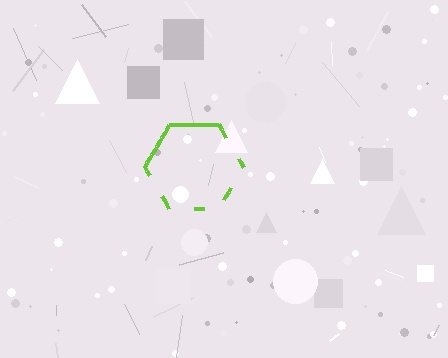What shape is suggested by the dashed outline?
The dashed outline suggests a hexagon.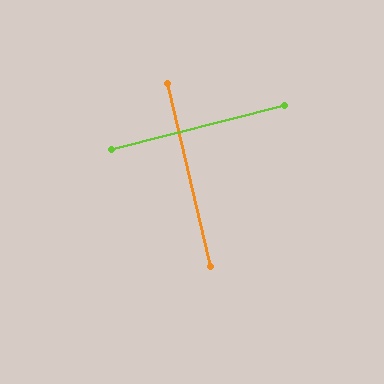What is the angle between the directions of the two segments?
Approximately 89 degrees.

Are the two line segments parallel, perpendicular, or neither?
Perpendicular — they meet at approximately 89°.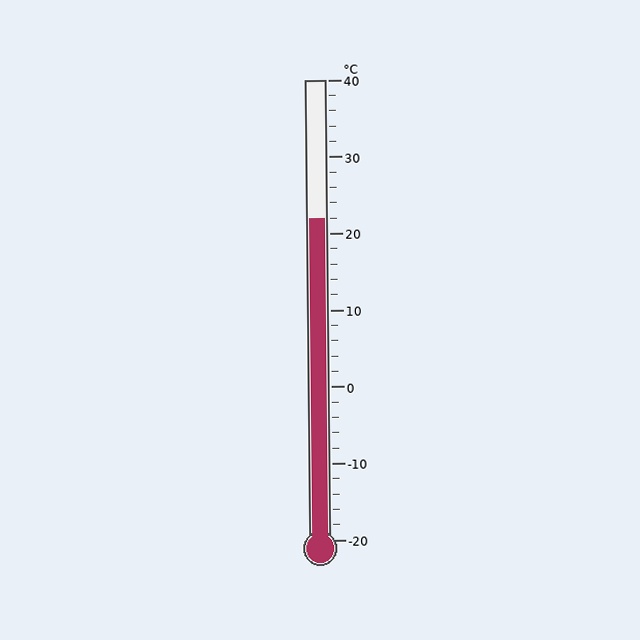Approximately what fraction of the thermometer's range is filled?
The thermometer is filled to approximately 70% of its range.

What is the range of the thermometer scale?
The thermometer scale ranges from -20°C to 40°C.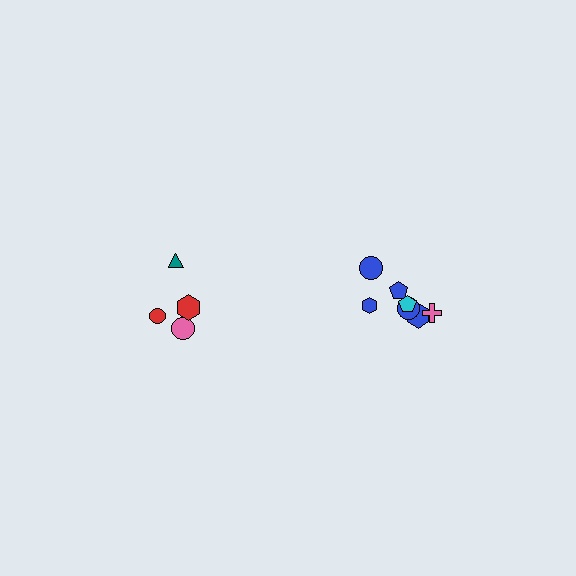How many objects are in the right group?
There are 7 objects.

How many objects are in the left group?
There are 4 objects.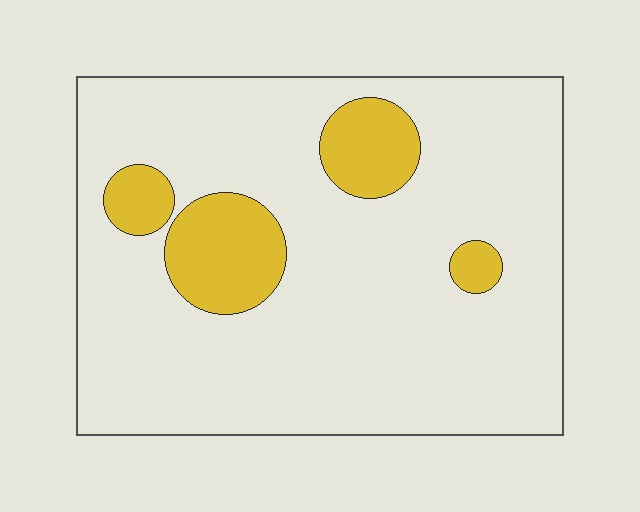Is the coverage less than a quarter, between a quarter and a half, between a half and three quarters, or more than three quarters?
Less than a quarter.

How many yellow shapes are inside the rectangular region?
4.